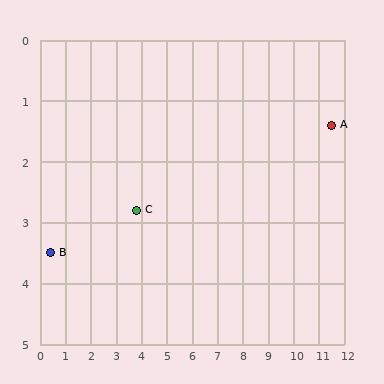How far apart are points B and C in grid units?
Points B and C are about 3.5 grid units apart.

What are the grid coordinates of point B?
Point B is at approximately (0.4, 3.5).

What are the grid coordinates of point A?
Point A is at approximately (11.5, 1.4).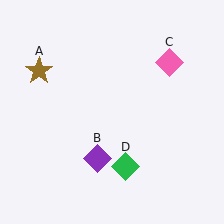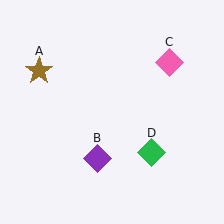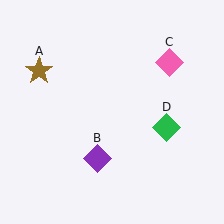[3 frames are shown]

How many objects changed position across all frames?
1 object changed position: green diamond (object D).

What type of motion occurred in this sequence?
The green diamond (object D) rotated counterclockwise around the center of the scene.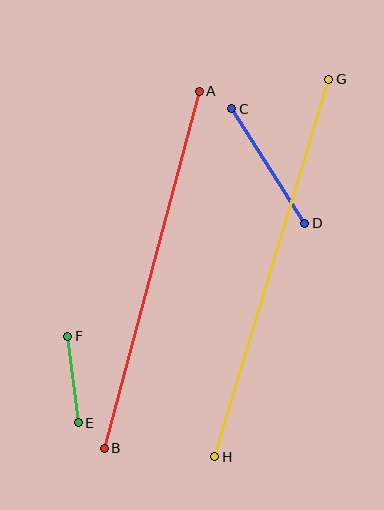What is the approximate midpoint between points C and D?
The midpoint is at approximately (268, 166) pixels.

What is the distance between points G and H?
The distance is approximately 394 pixels.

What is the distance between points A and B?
The distance is approximately 370 pixels.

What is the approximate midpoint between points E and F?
The midpoint is at approximately (73, 379) pixels.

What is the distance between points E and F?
The distance is approximately 87 pixels.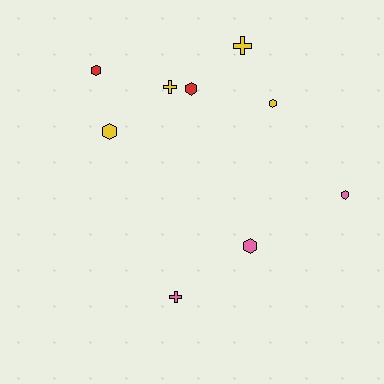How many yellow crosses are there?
There are 2 yellow crosses.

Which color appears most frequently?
Yellow, with 4 objects.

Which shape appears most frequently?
Hexagon, with 6 objects.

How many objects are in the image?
There are 9 objects.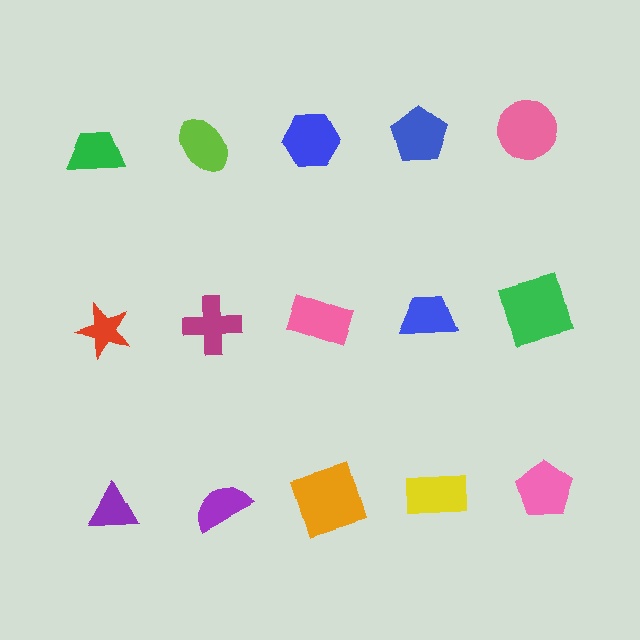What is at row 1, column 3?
A blue hexagon.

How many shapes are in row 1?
5 shapes.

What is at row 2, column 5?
A green square.